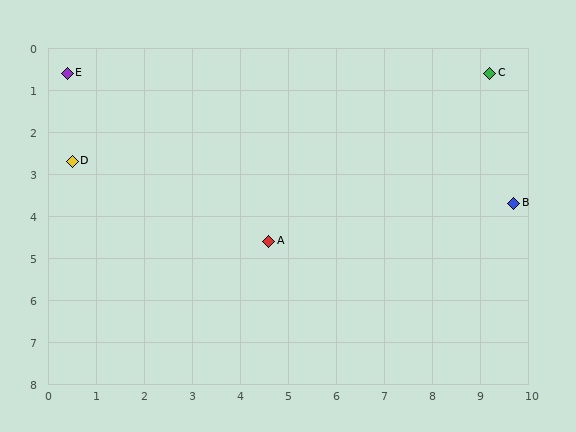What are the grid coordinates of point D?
Point D is at approximately (0.5, 2.7).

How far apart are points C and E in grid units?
Points C and E are about 8.8 grid units apart.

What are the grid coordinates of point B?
Point B is at approximately (9.7, 3.7).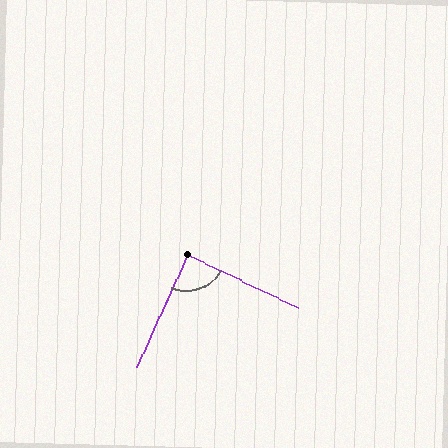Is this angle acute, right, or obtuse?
It is approximately a right angle.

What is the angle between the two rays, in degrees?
Approximately 88 degrees.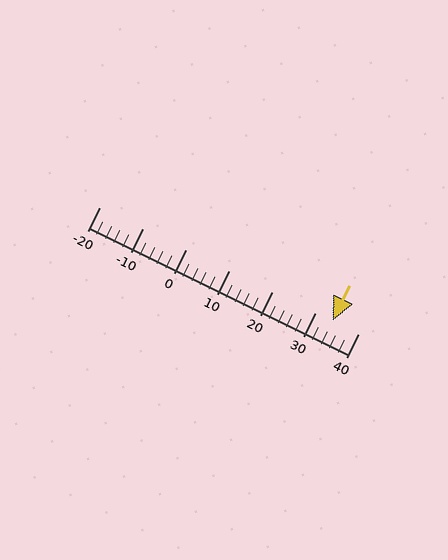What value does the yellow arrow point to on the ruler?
The yellow arrow points to approximately 34.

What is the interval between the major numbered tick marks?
The major tick marks are spaced 10 units apart.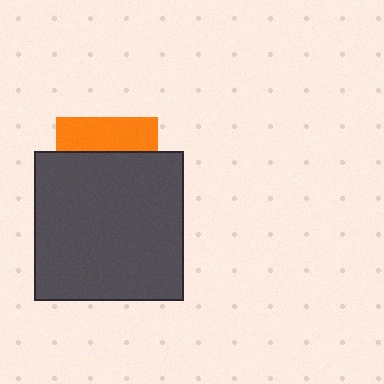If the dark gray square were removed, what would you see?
You would see the complete orange square.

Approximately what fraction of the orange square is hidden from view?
Roughly 67% of the orange square is hidden behind the dark gray square.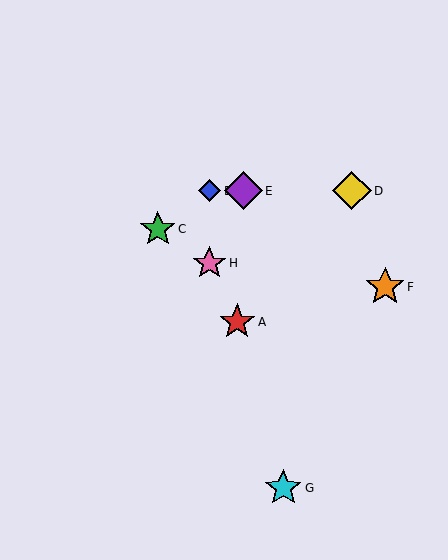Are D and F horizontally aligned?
No, D is at y≈191 and F is at y≈287.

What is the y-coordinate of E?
Object E is at y≈191.